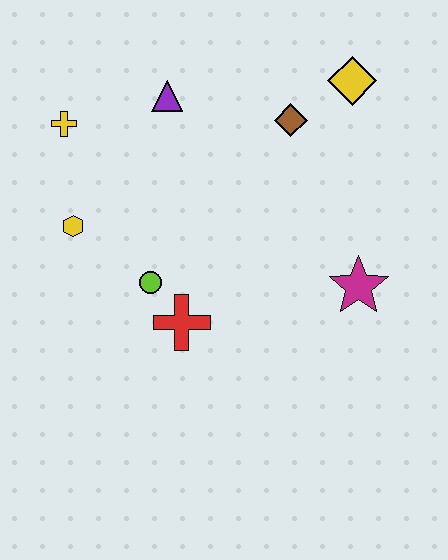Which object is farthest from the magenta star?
The yellow cross is farthest from the magenta star.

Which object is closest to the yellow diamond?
The brown diamond is closest to the yellow diamond.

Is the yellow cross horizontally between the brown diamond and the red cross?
No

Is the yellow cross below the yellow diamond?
Yes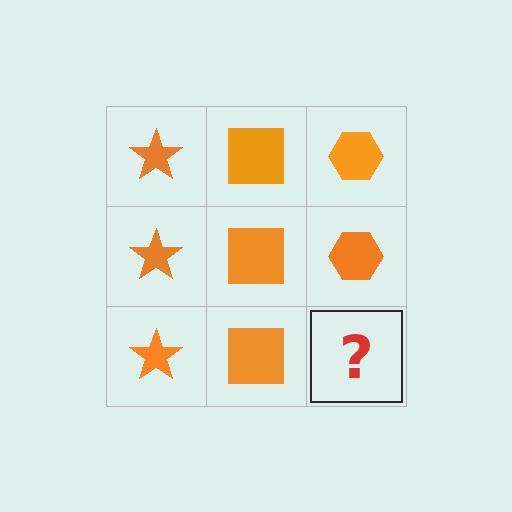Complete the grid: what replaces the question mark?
The question mark should be replaced with an orange hexagon.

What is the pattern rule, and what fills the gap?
The rule is that each column has a consistent shape. The gap should be filled with an orange hexagon.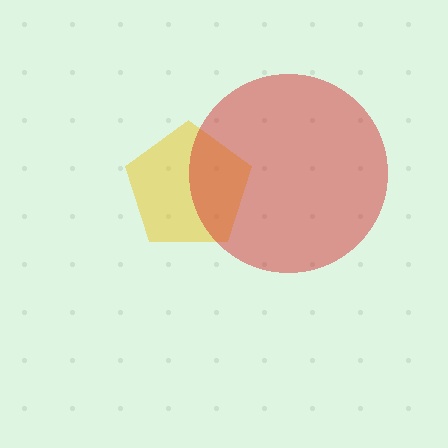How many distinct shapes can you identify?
There are 2 distinct shapes: a yellow pentagon, a red circle.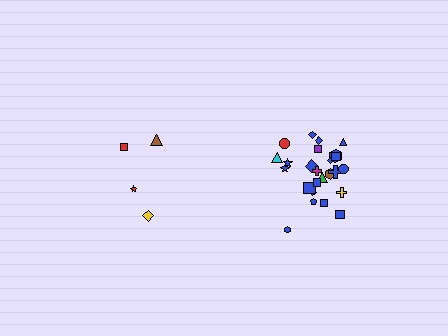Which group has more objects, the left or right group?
The right group.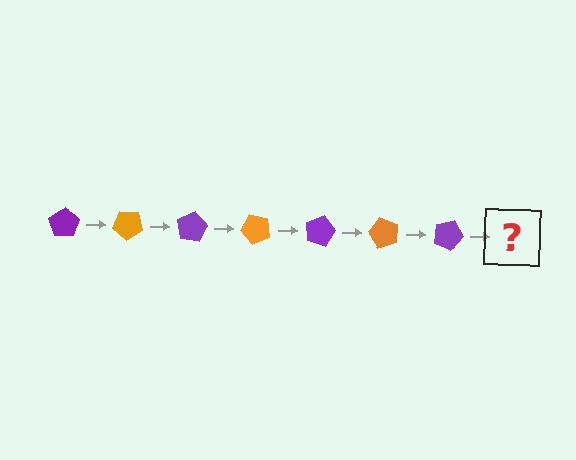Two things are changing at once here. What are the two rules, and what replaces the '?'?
The two rules are that it rotates 40 degrees each step and the color cycles through purple and orange. The '?' should be an orange pentagon, rotated 280 degrees from the start.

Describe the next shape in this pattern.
It should be an orange pentagon, rotated 280 degrees from the start.